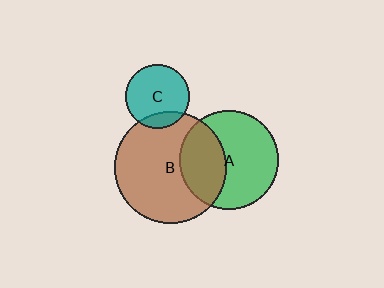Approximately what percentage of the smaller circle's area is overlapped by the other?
Approximately 15%.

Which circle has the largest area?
Circle B (brown).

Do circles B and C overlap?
Yes.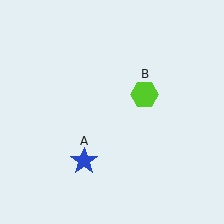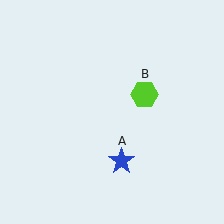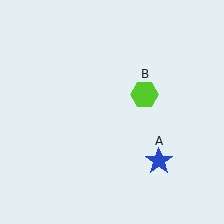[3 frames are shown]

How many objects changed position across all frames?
1 object changed position: blue star (object A).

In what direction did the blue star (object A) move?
The blue star (object A) moved right.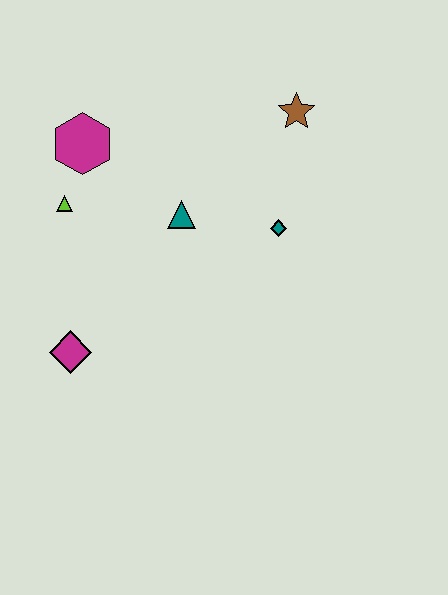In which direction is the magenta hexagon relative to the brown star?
The magenta hexagon is to the left of the brown star.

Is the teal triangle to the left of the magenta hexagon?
No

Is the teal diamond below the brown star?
Yes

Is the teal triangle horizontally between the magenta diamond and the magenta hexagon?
No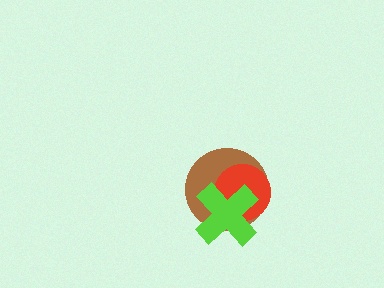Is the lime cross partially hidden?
No, no other shape covers it.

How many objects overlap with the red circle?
2 objects overlap with the red circle.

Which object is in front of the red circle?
The lime cross is in front of the red circle.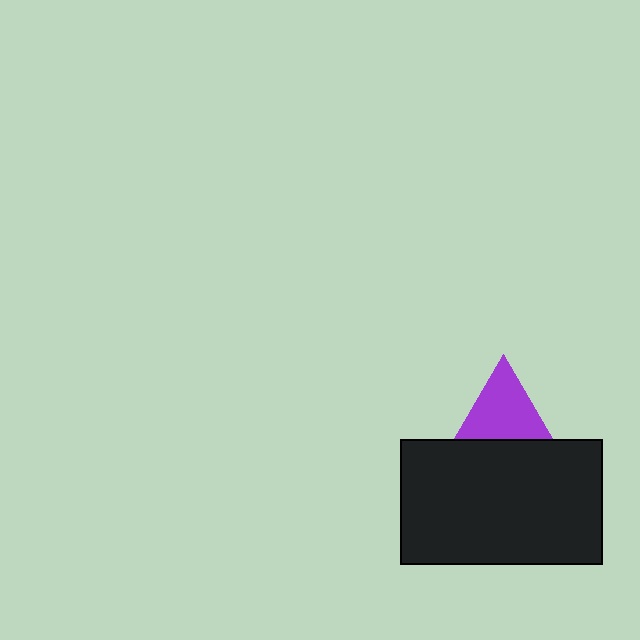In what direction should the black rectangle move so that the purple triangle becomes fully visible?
The black rectangle should move down. That is the shortest direction to clear the overlap and leave the purple triangle fully visible.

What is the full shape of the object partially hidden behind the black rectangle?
The partially hidden object is a purple triangle.